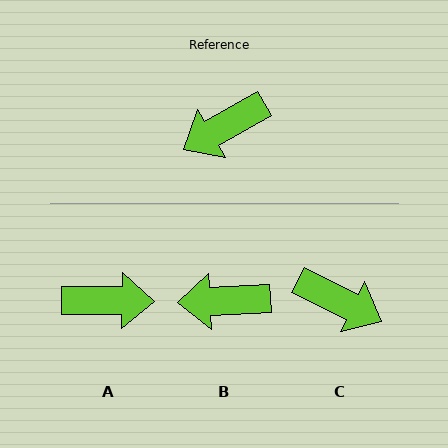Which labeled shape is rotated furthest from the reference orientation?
A, about 149 degrees away.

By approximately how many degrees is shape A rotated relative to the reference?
Approximately 149 degrees counter-clockwise.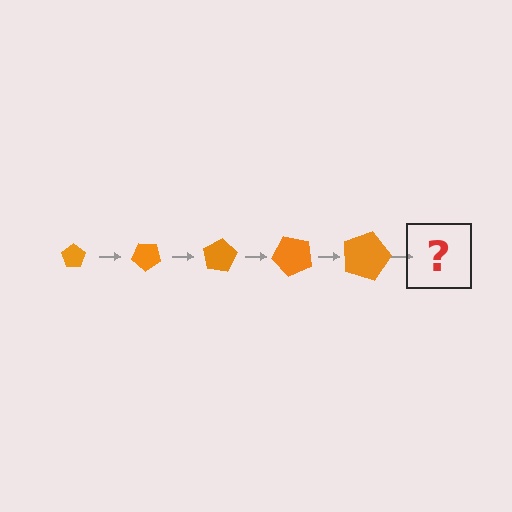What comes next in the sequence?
The next element should be a pentagon, larger than the previous one and rotated 200 degrees from the start.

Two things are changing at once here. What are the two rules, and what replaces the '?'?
The two rules are that the pentagon grows larger each step and it rotates 40 degrees each step. The '?' should be a pentagon, larger than the previous one and rotated 200 degrees from the start.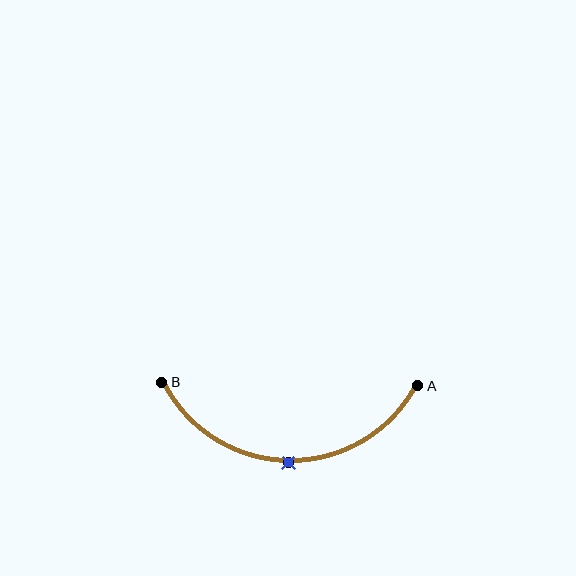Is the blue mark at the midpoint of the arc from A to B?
Yes. The blue mark lies on the arc at equal arc-length from both A and B — it is the arc midpoint.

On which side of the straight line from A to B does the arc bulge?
The arc bulges below the straight line connecting A and B.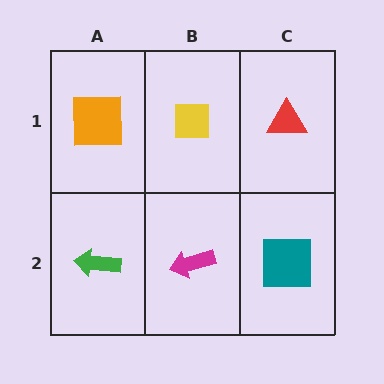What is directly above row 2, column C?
A red triangle.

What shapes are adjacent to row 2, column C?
A red triangle (row 1, column C), a magenta arrow (row 2, column B).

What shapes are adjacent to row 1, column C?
A teal square (row 2, column C), a yellow square (row 1, column B).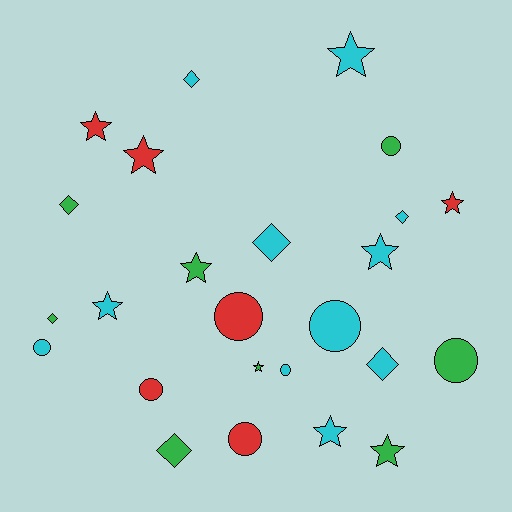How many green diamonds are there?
There are 3 green diamonds.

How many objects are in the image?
There are 25 objects.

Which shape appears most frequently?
Star, with 10 objects.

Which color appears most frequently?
Cyan, with 11 objects.